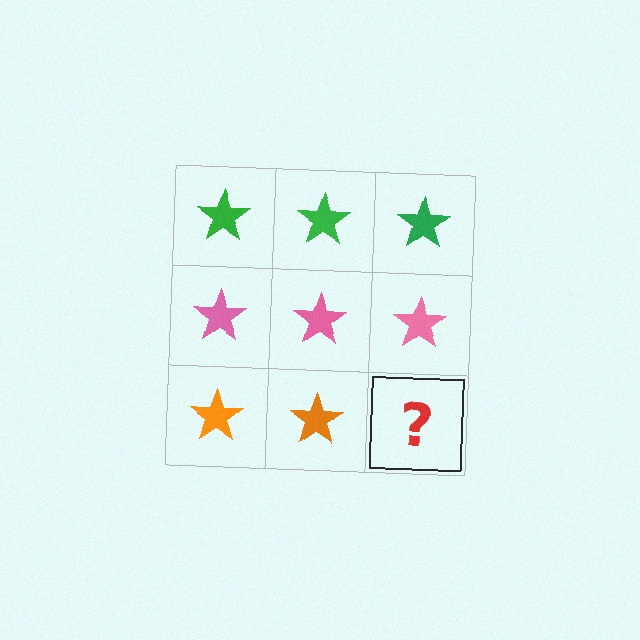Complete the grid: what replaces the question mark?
The question mark should be replaced with an orange star.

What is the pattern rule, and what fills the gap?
The rule is that each row has a consistent color. The gap should be filled with an orange star.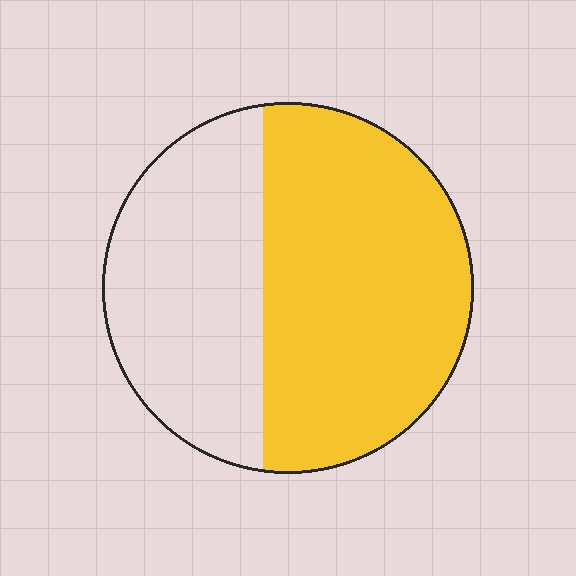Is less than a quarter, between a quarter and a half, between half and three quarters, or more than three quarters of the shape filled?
Between half and three quarters.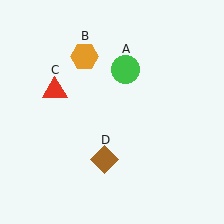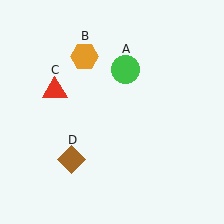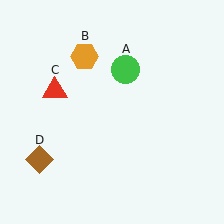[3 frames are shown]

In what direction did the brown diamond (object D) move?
The brown diamond (object D) moved left.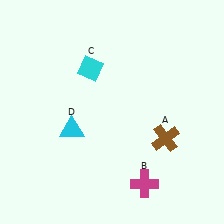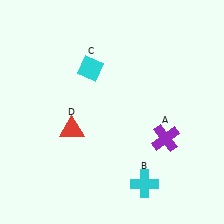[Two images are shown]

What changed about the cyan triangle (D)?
In Image 1, D is cyan. In Image 2, it changed to red.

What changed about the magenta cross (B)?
In Image 1, B is magenta. In Image 2, it changed to cyan.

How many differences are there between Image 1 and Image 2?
There are 3 differences between the two images.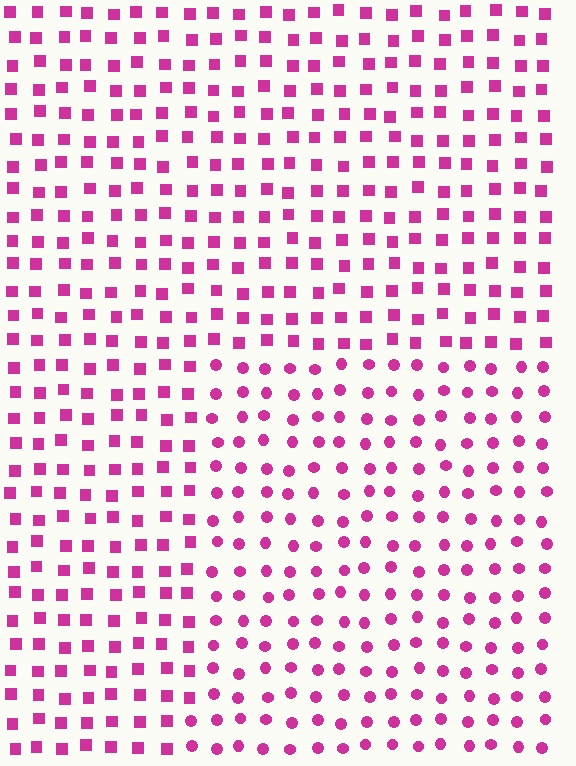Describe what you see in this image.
The image is filled with small magenta elements arranged in a uniform grid. A rectangle-shaped region contains circles, while the surrounding area contains squares. The boundary is defined purely by the change in element shape.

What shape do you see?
I see a rectangle.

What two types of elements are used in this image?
The image uses circles inside the rectangle region and squares outside it.